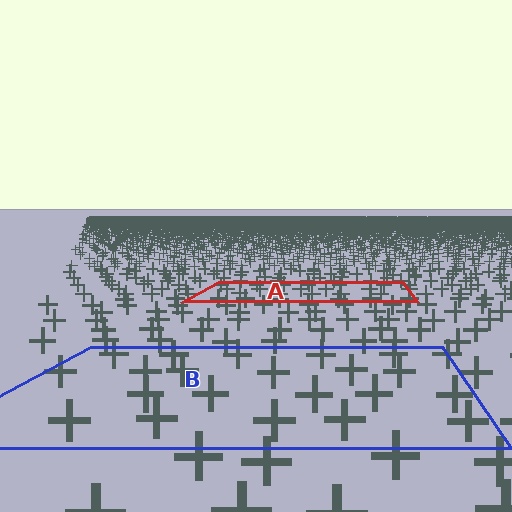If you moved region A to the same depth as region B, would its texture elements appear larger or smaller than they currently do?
They would appear larger. At a closer depth, the same texture elements are projected at a bigger on-screen size.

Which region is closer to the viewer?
Region B is closer. The texture elements there are larger and more spread out.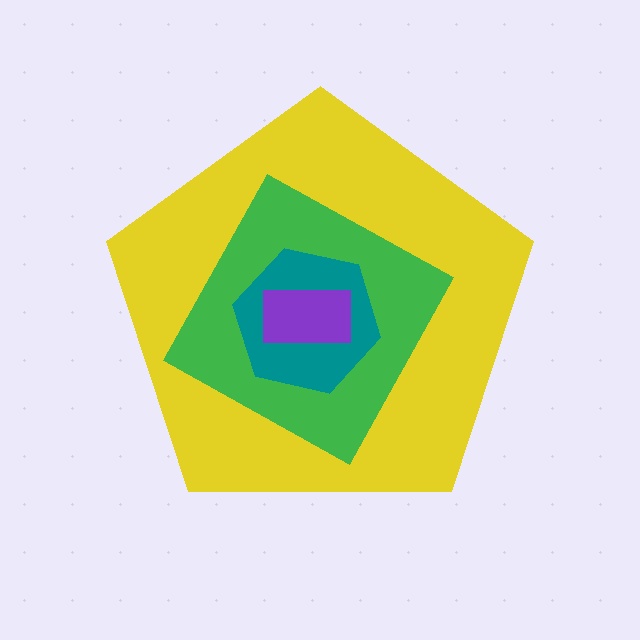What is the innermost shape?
The purple rectangle.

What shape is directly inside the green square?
The teal hexagon.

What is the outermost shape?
The yellow pentagon.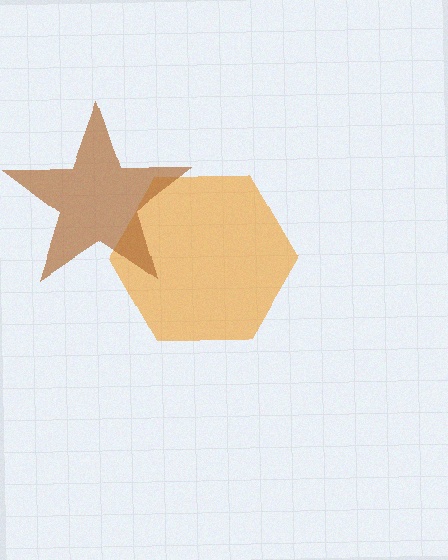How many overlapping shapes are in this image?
There are 2 overlapping shapes in the image.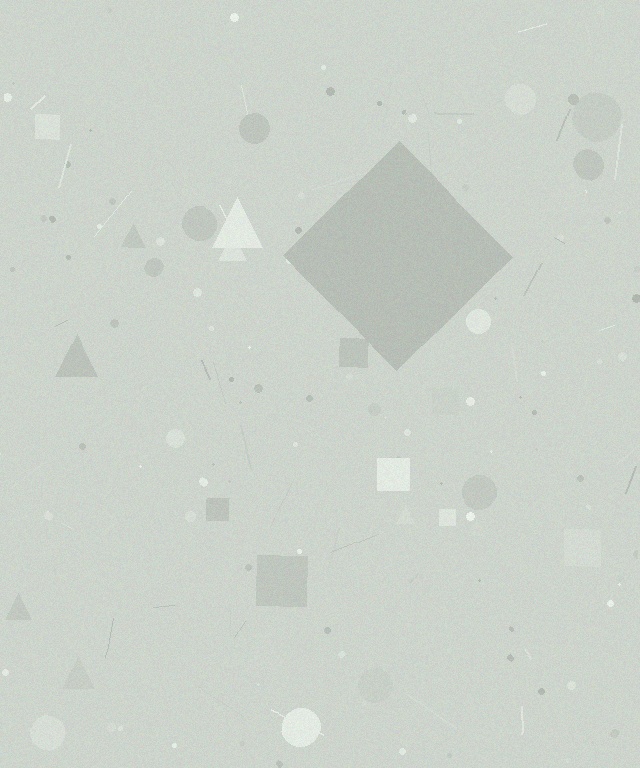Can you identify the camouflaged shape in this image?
The camouflaged shape is a diamond.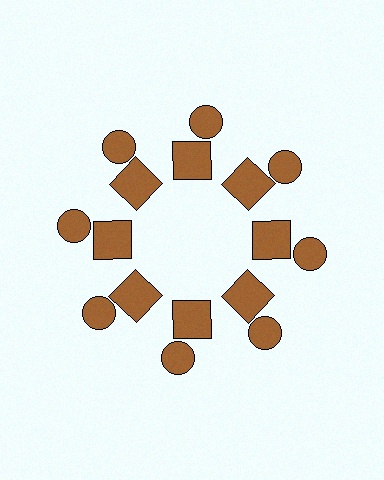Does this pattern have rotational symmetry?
Yes, this pattern has 8-fold rotational symmetry. It looks the same after rotating 45 degrees around the center.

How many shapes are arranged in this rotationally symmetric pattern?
There are 16 shapes, arranged in 8 groups of 2.